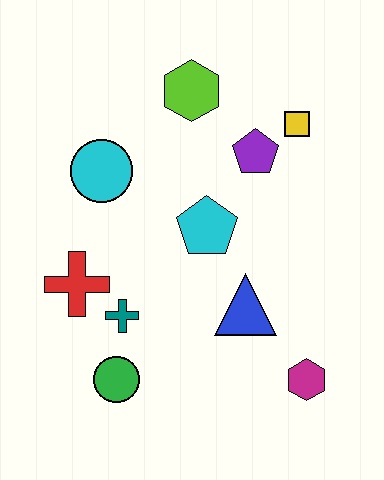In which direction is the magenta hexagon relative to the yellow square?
The magenta hexagon is below the yellow square.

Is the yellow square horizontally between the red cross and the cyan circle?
No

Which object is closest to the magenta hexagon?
The blue triangle is closest to the magenta hexagon.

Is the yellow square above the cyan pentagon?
Yes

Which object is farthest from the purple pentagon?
The green circle is farthest from the purple pentagon.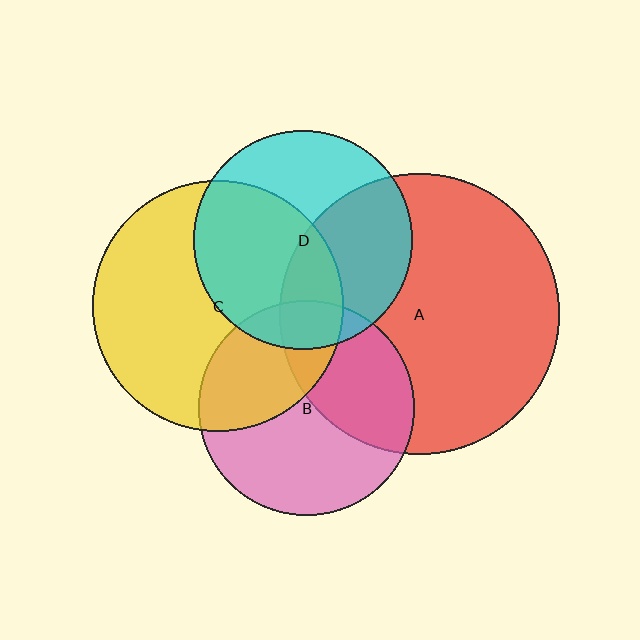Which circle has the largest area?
Circle A (red).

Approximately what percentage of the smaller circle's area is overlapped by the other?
Approximately 15%.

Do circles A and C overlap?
Yes.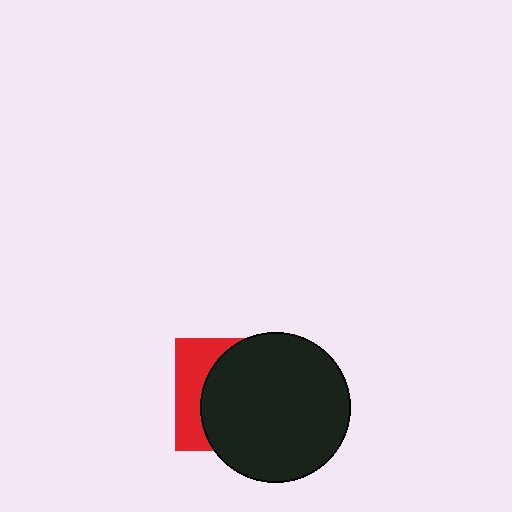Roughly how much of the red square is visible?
A small part of it is visible (roughly 31%).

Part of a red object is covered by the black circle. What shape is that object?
It is a square.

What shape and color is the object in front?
The object in front is a black circle.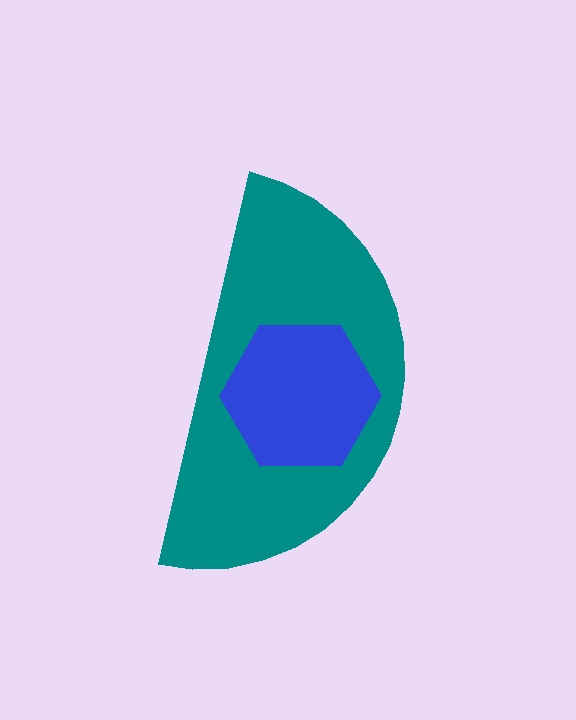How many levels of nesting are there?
2.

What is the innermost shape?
The blue hexagon.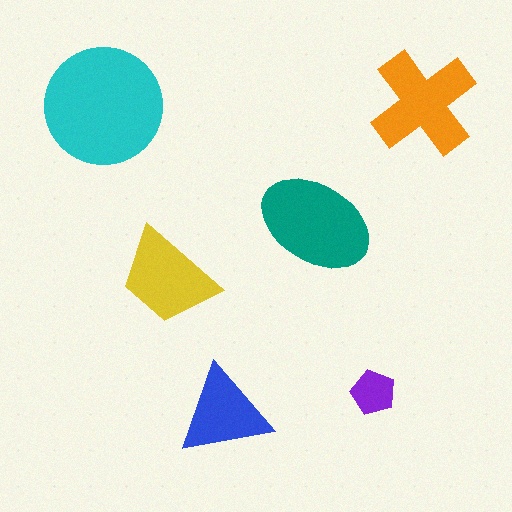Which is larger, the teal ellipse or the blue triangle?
The teal ellipse.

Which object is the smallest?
The purple pentagon.